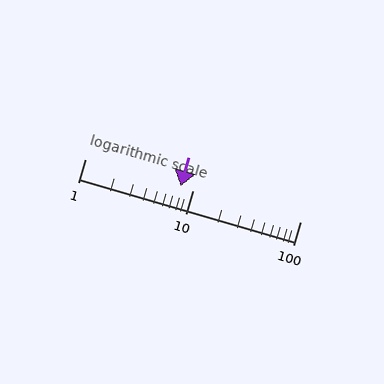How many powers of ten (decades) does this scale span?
The scale spans 2 decades, from 1 to 100.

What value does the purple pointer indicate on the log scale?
The pointer indicates approximately 7.7.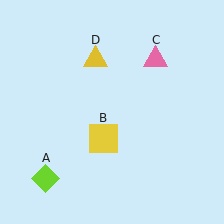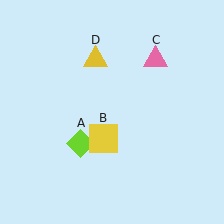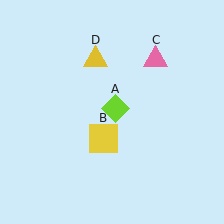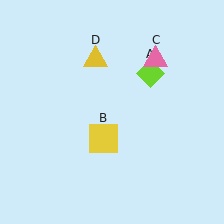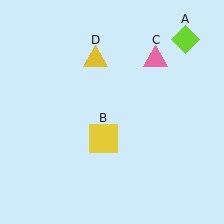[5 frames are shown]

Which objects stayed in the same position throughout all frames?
Yellow square (object B) and pink triangle (object C) and yellow triangle (object D) remained stationary.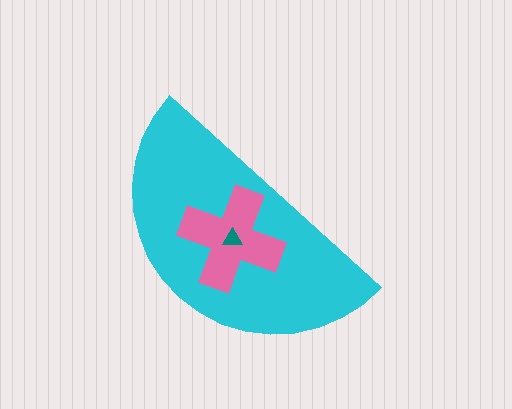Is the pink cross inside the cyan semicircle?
Yes.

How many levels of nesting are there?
3.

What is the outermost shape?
The cyan semicircle.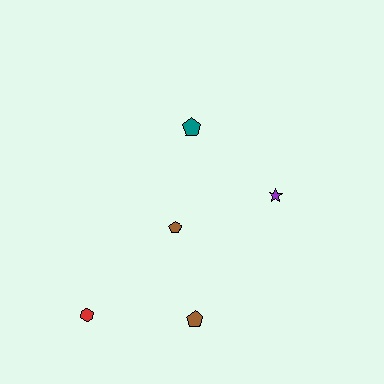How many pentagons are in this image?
There are 3 pentagons.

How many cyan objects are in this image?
There are no cyan objects.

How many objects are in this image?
There are 5 objects.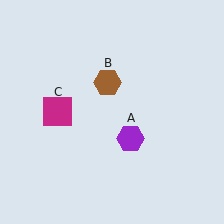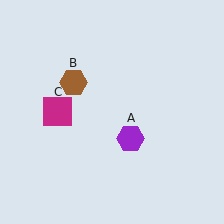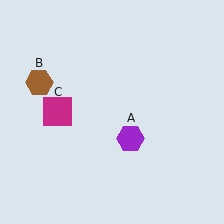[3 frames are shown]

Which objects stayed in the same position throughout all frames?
Purple hexagon (object A) and magenta square (object C) remained stationary.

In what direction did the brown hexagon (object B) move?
The brown hexagon (object B) moved left.